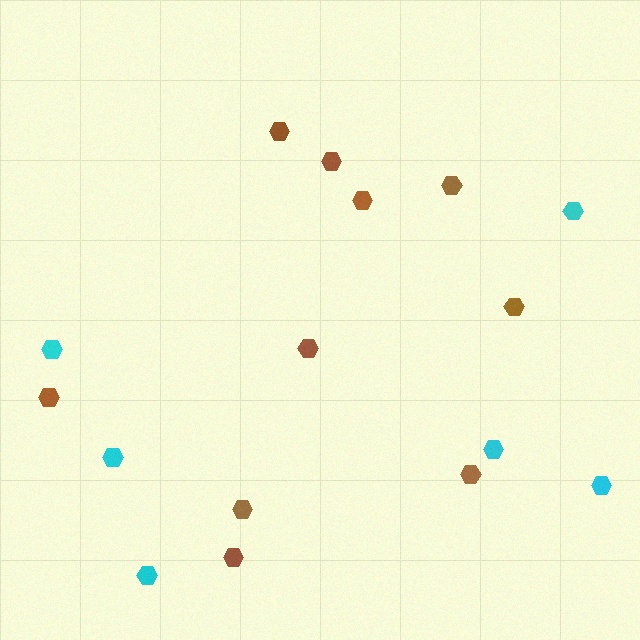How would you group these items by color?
There are 2 groups: one group of cyan hexagons (6) and one group of brown hexagons (10).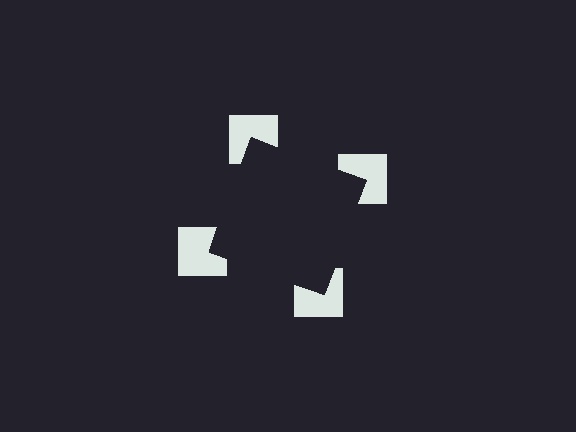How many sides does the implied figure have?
4 sides.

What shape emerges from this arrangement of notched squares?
An illusory square — its edges are inferred from the aligned wedge cuts in the notched squares, not physically drawn.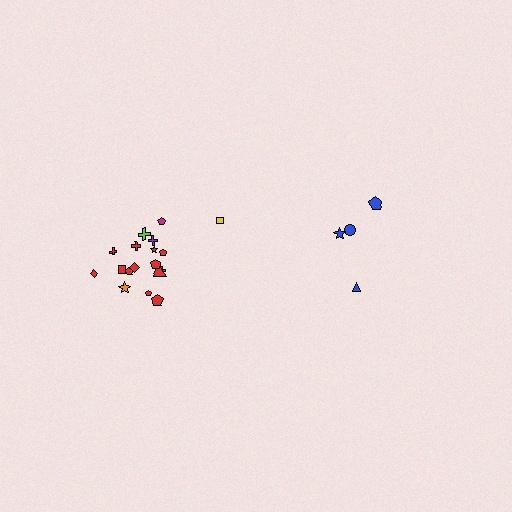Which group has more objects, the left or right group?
The left group.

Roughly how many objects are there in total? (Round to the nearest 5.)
Roughly 20 objects in total.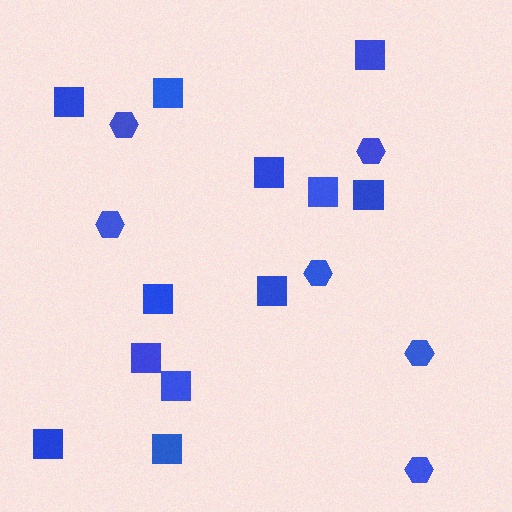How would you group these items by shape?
There are 2 groups: one group of hexagons (6) and one group of squares (12).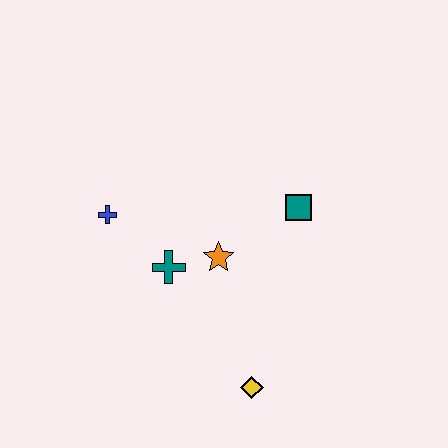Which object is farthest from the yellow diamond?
The blue cross is farthest from the yellow diamond.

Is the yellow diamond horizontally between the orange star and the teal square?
Yes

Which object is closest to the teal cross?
The orange star is closest to the teal cross.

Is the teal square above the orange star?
Yes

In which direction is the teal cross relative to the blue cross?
The teal cross is to the right of the blue cross.